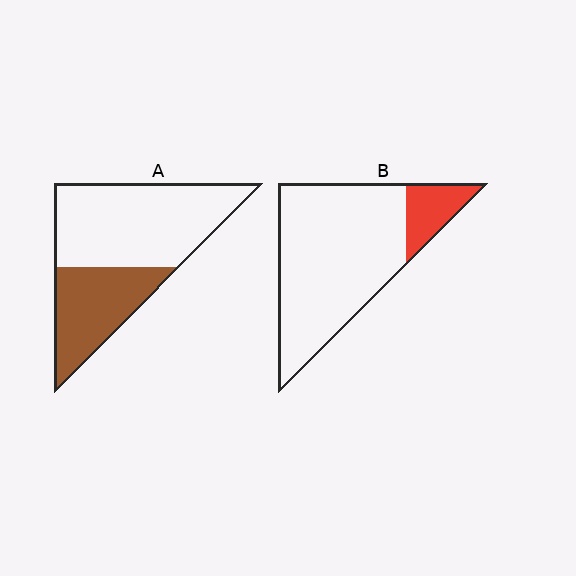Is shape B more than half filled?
No.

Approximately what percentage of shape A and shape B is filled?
A is approximately 35% and B is approximately 15%.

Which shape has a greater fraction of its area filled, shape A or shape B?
Shape A.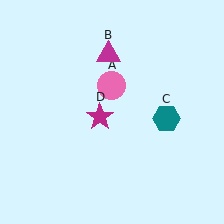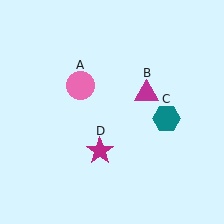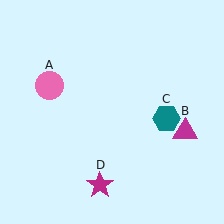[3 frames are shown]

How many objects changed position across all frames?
3 objects changed position: pink circle (object A), magenta triangle (object B), magenta star (object D).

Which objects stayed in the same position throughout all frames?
Teal hexagon (object C) remained stationary.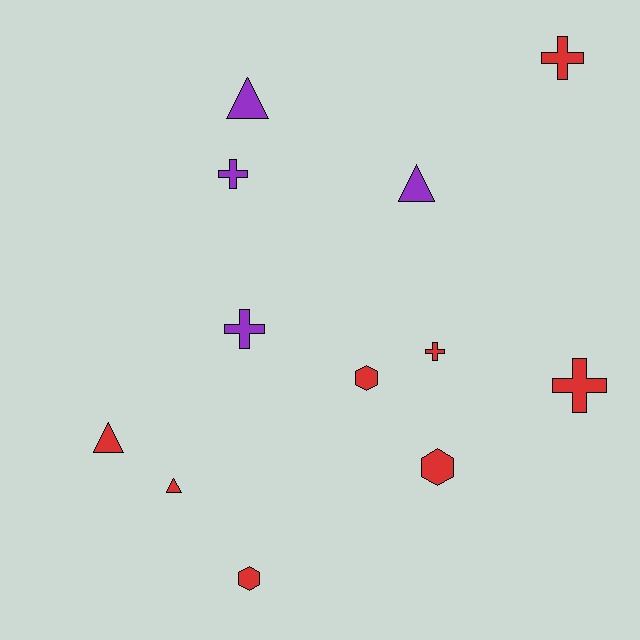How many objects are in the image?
There are 12 objects.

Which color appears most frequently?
Red, with 8 objects.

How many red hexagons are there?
There are 3 red hexagons.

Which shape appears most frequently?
Cross, with 5 objects.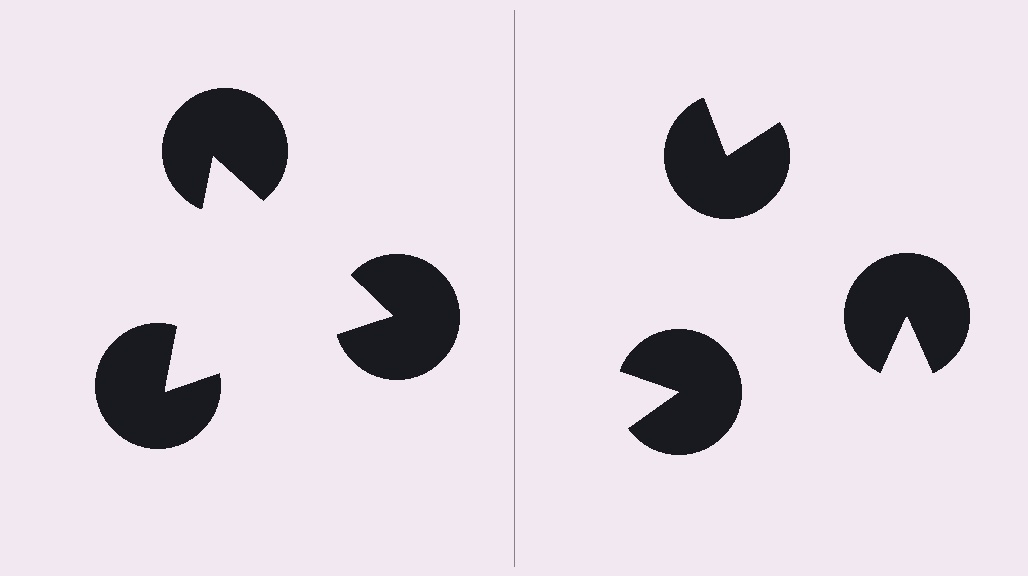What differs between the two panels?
The pac-man discs are positioned identically on both sides; only the wedge orientations differ. On the left they align to a triangle; on the right they are misaligned.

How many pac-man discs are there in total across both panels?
6 — 3 on each side.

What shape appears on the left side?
An illusory triangle.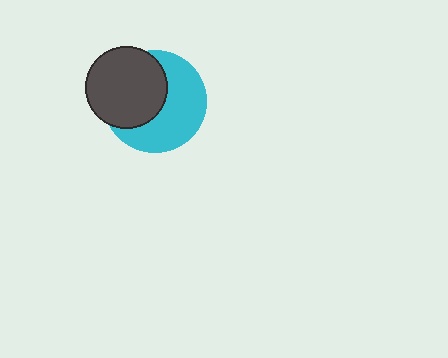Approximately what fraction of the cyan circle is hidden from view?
Roughly 46% of the cyan circle is hidden behind the dark gray circle.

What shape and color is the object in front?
The object in front is a dark gray circle.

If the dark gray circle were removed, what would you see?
You would see the complete cyan circle.